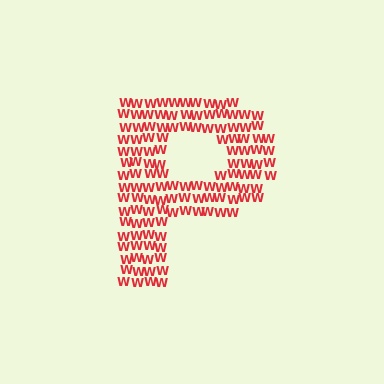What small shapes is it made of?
It is made of small letter W's.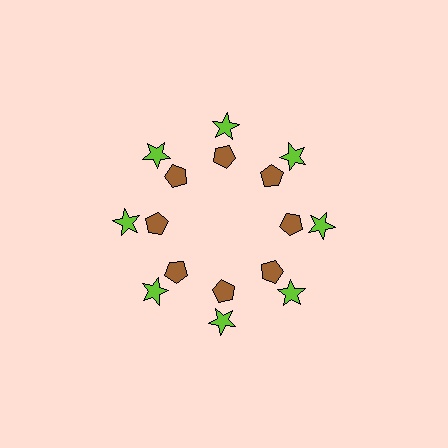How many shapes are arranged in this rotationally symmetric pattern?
There are 16 shapes, arranged in 8 groups of 2.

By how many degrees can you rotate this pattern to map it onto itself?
The pattern maps onto itself every 45 degrees of rotation.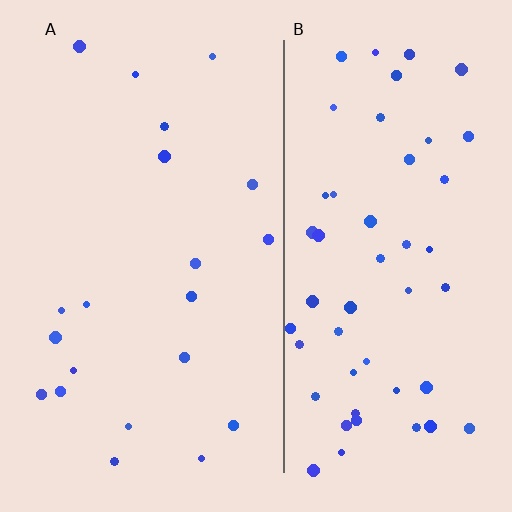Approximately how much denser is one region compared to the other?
Approximately 2.5× — region B over region A.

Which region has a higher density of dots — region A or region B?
B (the right).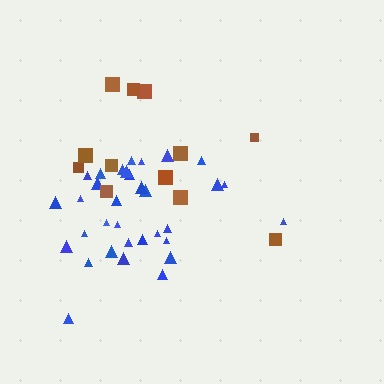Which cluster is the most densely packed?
Blue.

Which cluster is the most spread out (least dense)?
Brown.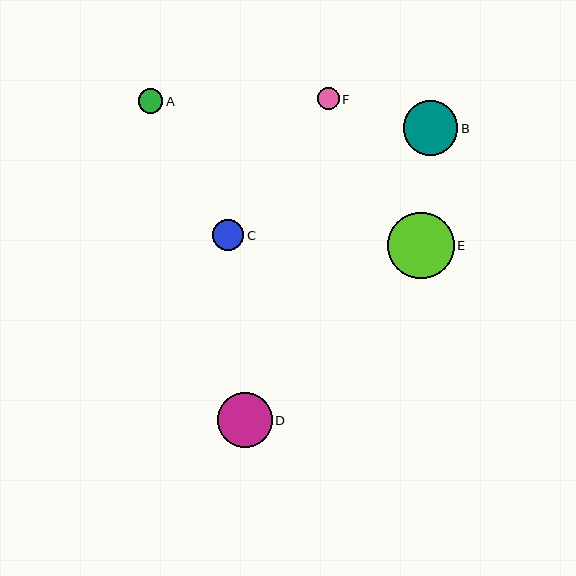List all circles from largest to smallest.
From largest to smallest: E, D, B, C, A, F.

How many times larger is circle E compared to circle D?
Circle E is approximately 1.2 times the size of circle D.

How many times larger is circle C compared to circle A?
Circle C is approximately 1.2 times the size of circle A.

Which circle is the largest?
Circle E is the largest with a size of approximately 67 pixels.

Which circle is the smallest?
Circle F is the smallest with a size of approximately 22 pixels.